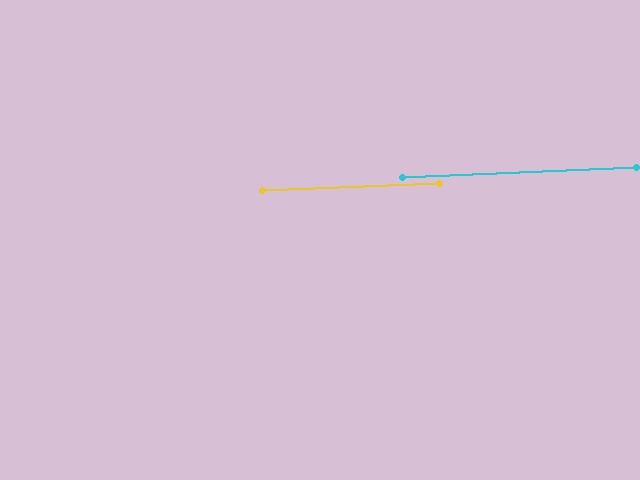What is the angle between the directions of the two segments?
Approximately 0 degrees.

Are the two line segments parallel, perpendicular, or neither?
Parallel — their directions differ by only 0.3°.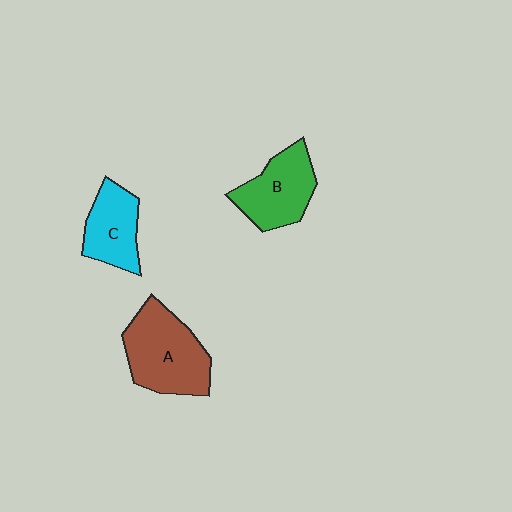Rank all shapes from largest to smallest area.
From largest to smallest: A (brown), B (green), C (cyan).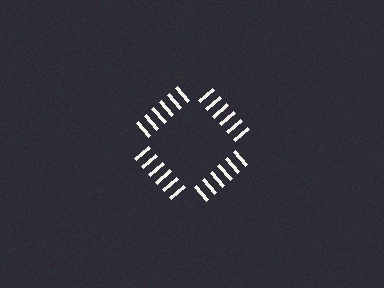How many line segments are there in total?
24 — 6 along each of the 4 edges.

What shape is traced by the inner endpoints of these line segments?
An illusory square — the line segments terminate on its edges but no continuous stroke is drawn.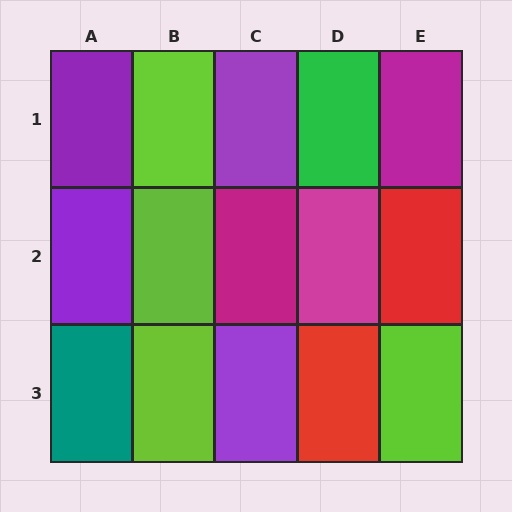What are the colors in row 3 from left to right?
Teal, lime, purple, red, lime.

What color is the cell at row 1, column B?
Lime.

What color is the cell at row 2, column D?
Magenta.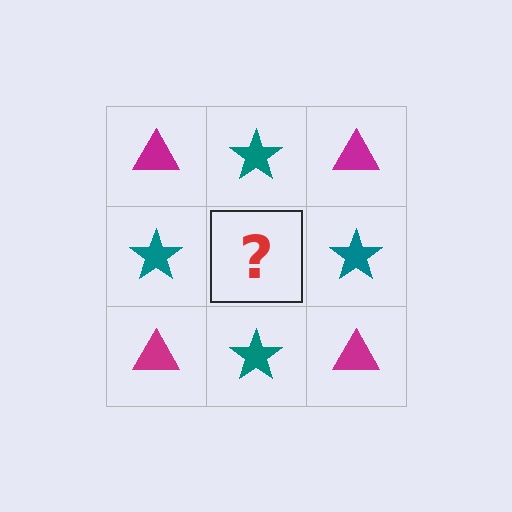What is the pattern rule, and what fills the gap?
The rule is that it alternates magenta triangle and teal star in a checkerboard pattern. The gap should be filled with a magenta triangle.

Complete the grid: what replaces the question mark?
The question mark should be replaced with a magenta triangle.